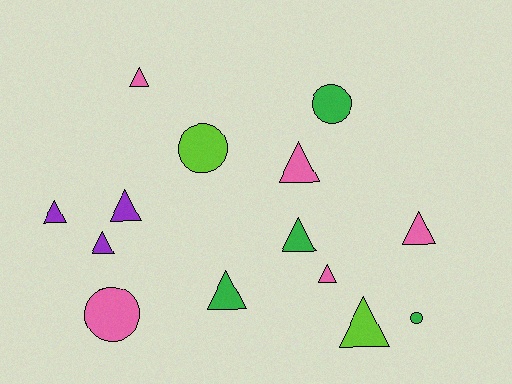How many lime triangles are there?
There is 1 lime triangle.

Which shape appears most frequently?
Triangle, with 10 objects.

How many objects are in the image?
There are 14 objects.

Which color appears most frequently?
Pink, with 5 objects.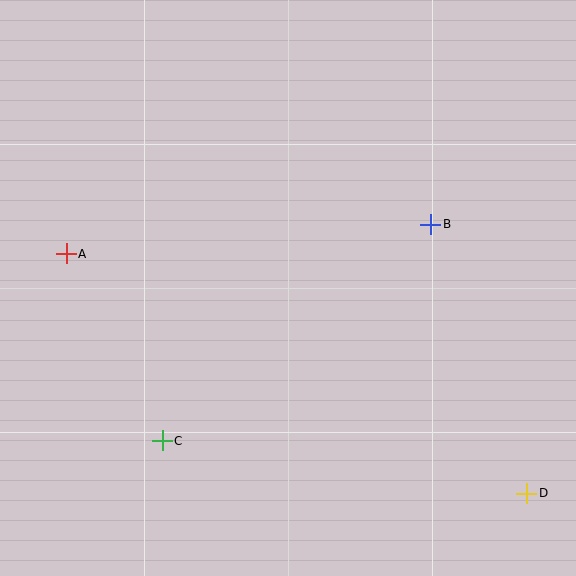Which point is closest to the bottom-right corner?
Point D is closest to the bottom-right corner.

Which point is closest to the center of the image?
Point B at (431, 224) is closest to the center.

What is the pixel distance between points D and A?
The distance between D and A is 519 pixels.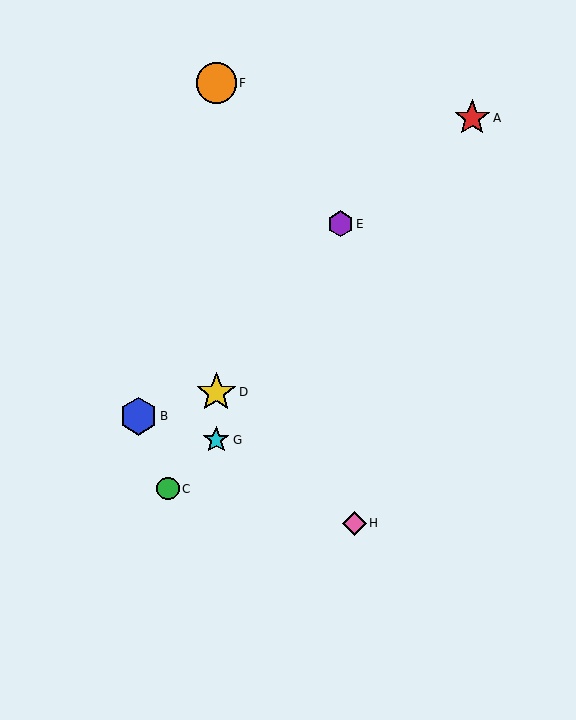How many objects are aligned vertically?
3 objects (D, F, G) are aligned vertically.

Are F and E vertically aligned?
No, F is at x≈216 and E is at x≈340.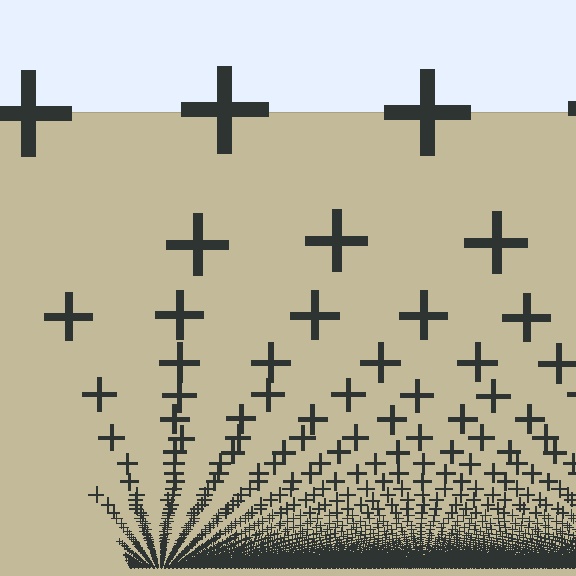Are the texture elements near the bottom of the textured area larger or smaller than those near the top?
Smaller. The gradient is inverted — elements near the bottom are smaller and denser.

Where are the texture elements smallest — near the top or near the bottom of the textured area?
Near the bottom.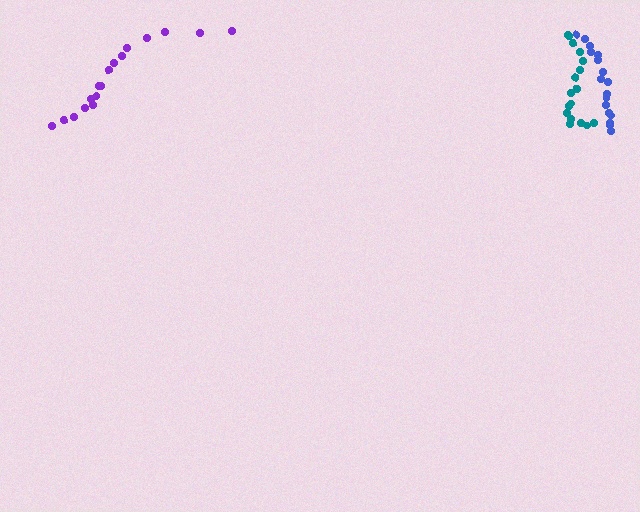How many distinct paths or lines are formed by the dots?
There are 3 distinct paths.